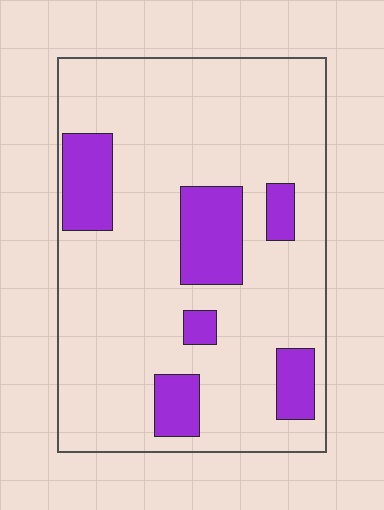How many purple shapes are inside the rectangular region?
6.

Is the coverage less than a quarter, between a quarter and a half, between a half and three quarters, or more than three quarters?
Less than a quarter.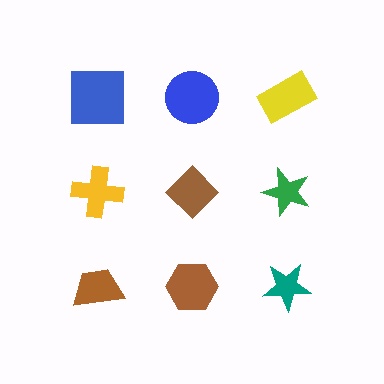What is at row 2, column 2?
A brown diamond.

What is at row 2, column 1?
A yellow cross.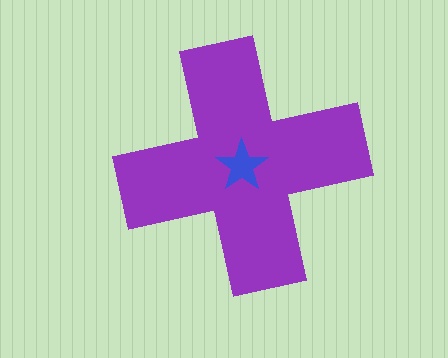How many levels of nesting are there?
2.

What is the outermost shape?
The purple cross.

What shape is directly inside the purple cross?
The blue star.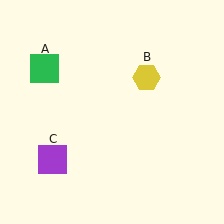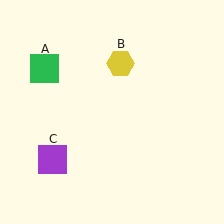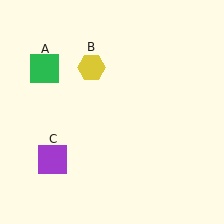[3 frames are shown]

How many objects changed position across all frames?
1 object changed position: yellow hexagon (object B).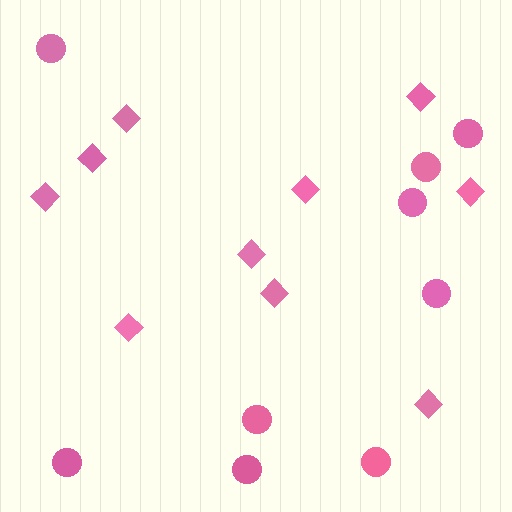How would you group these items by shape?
There are 2 groups: one group of circles (9) and one group of diamonds (10).